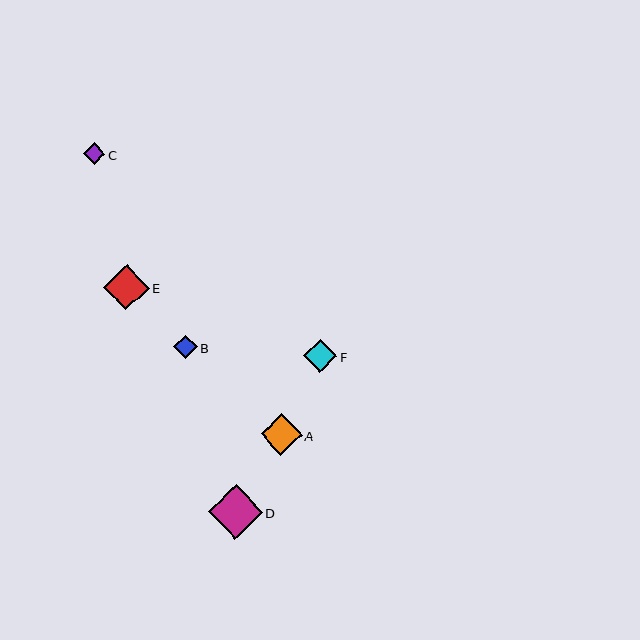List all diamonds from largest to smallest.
From largest to smallest: D, E, A, F, B, C.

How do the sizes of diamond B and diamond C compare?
Diamond B and diamond C are approximately the same size.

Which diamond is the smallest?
Diamond C is the smallest with a size of approximately 21 pixels.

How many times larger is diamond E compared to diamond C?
Diamond E is approximately 2.1 times the size of diamond C.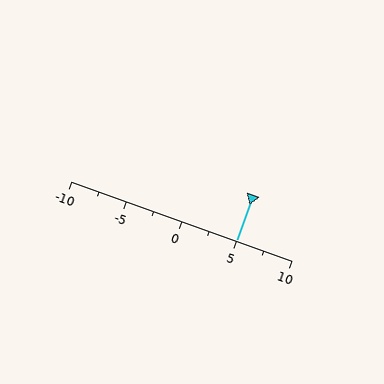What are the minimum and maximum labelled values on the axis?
The axis runs from -10 to 10.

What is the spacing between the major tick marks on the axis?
The major ticks are spaced 5 apart.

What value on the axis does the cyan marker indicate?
The marker indicates approximately 5.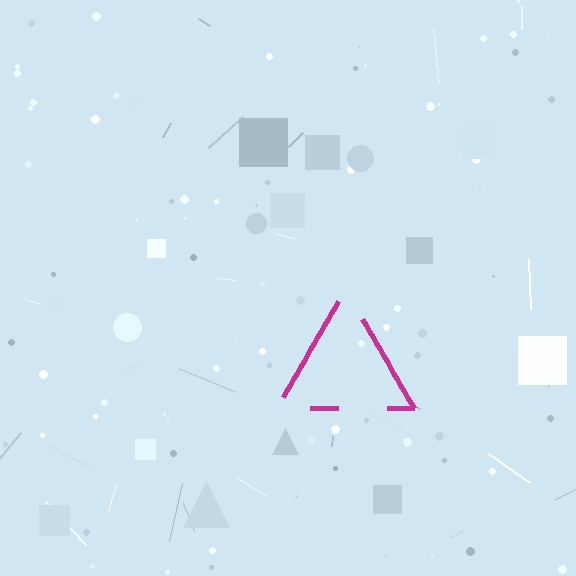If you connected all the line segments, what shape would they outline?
They would outline a triangle.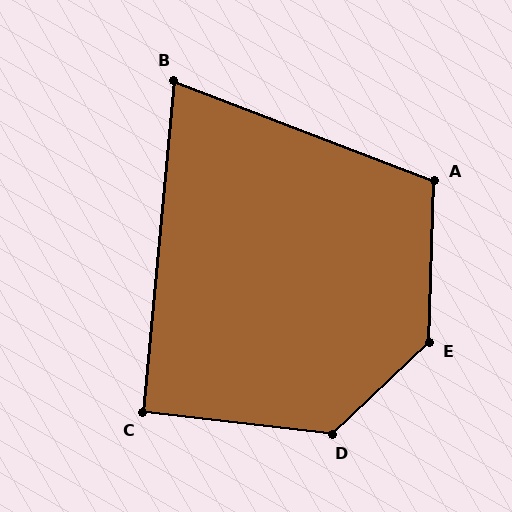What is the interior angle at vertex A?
Approximately 109 degrees (obtuse).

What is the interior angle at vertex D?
Approximately 130 degrees (obtuse).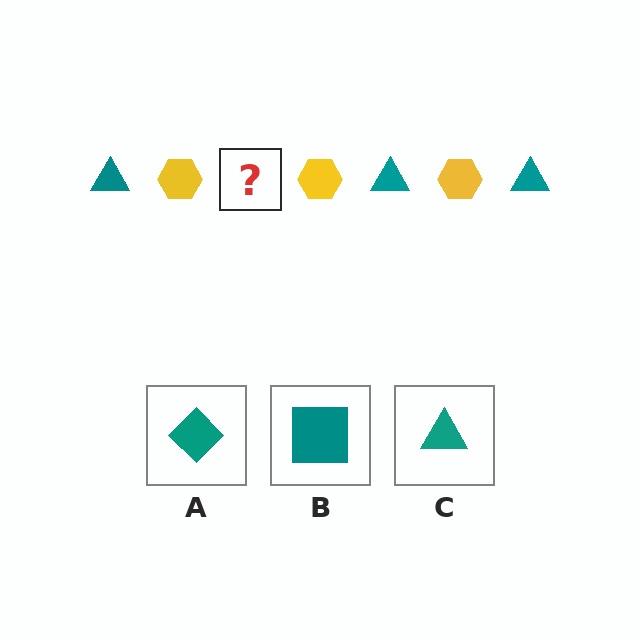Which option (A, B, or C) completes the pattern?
C.